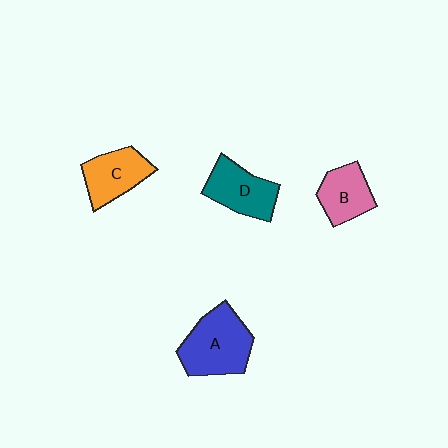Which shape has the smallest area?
Shape B (pink).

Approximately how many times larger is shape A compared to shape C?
Approximately 1.4 times.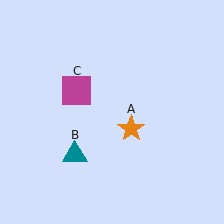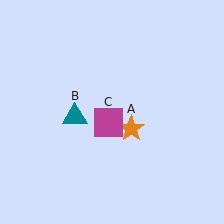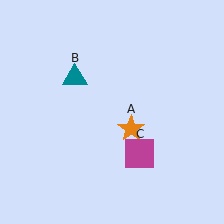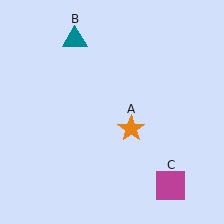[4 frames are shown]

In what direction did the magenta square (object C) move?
The magenta square (object C) moved down and to the right.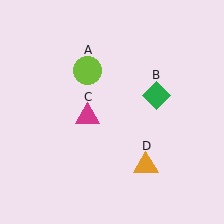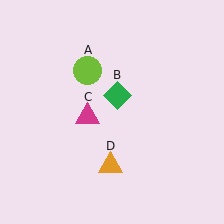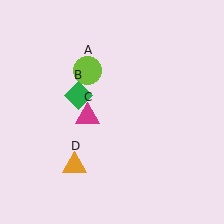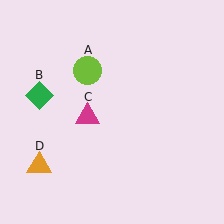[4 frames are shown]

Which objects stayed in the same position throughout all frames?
Lime circle (object A) and magenta triangle (object C) remained stationary.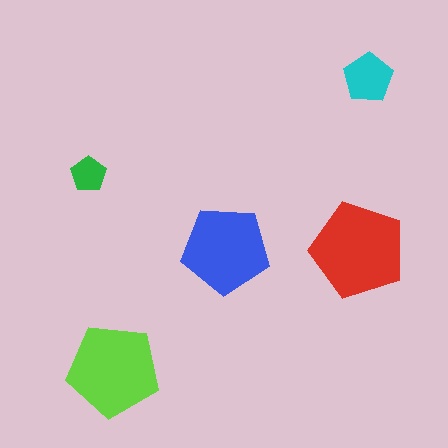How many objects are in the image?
There are 5 objects in the image.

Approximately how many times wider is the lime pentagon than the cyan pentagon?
About 2 times wider.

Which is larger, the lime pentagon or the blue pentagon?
The lime one.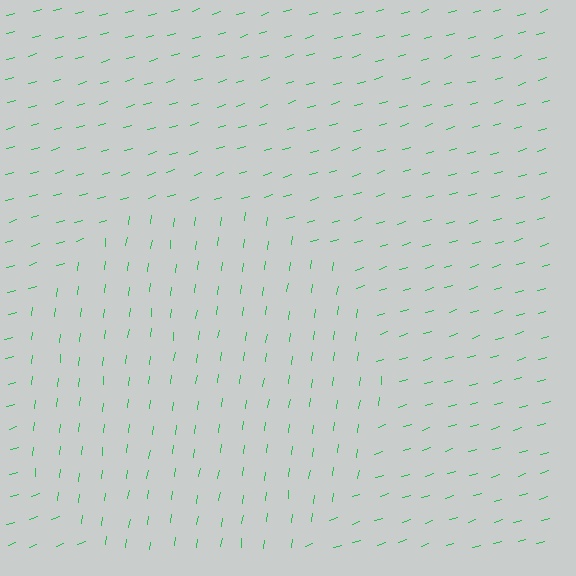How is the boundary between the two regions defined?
The boundary is defined purely by a change in line orientation (approximately 66 degrees difference). All lines are the same color and thickness.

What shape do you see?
I see a circle.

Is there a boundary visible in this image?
Yes, there is a texture boundary formed by a change in line orientation.